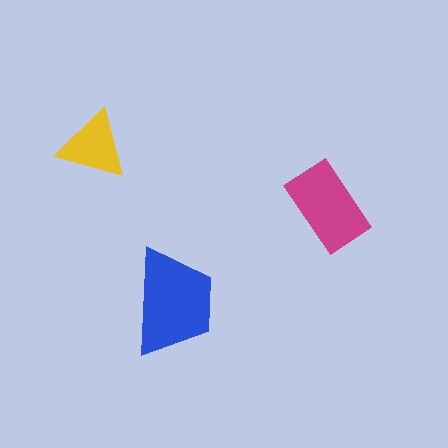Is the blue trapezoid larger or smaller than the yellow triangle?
Larger.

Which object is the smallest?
The yellow triangle.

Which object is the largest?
The blue trapezoid.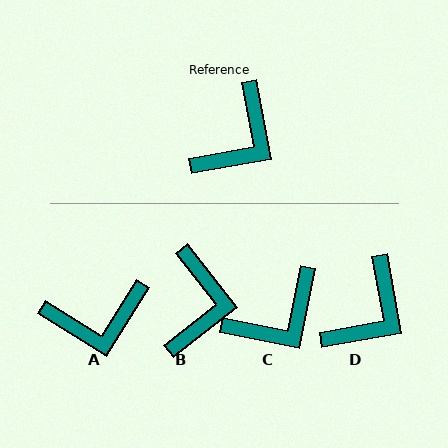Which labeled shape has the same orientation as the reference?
D.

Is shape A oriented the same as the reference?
No, it is off by about 42 degrees.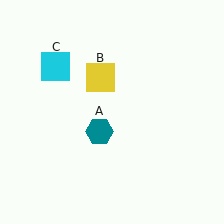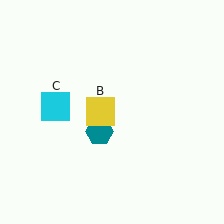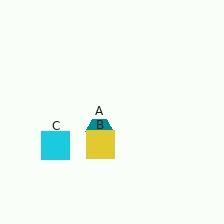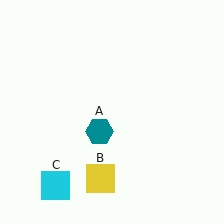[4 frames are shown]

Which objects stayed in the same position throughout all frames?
Teal hexagon (object A) remained stationary.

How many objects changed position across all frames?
2 objects changed position: yellow square (object B), cyan square (object C).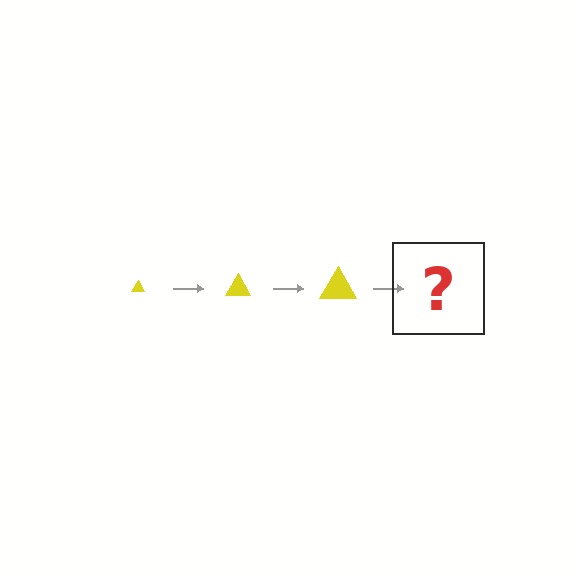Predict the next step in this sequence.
The next step is a yellow triangle, larger than the previous one.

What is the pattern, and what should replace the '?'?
The pattern is that the triangle gets progressively larger each step. The '?' should be a yellow triangle, larger than the previous one.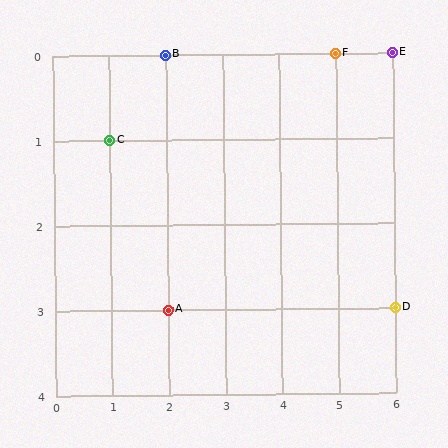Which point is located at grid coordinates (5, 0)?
Point F is at (5, 0).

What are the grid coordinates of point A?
Point A is at grid coordinates (2, 3).